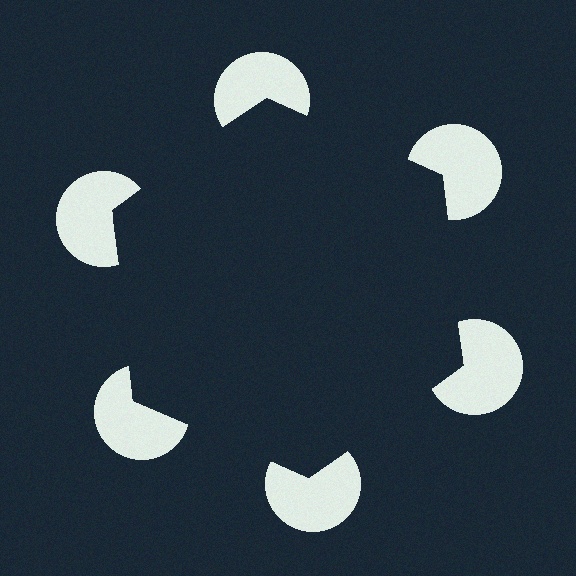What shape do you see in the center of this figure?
An illusory hexagon — its edges are inferred from the aligned wedge cuts in the pac-man discs, not physically drawn.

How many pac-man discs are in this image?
There are 6 — one at each vertex of the illusory hexagon.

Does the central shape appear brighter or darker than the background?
It typically appears slightly darker than the background, even though no actual brightness change is drawn.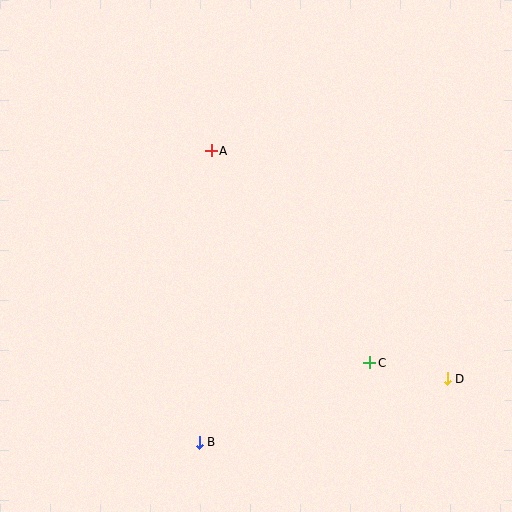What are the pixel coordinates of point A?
Point A is at (211, 151).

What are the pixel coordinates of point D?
Point D is at (447, 379).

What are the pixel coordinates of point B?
Point B is at (199, 442).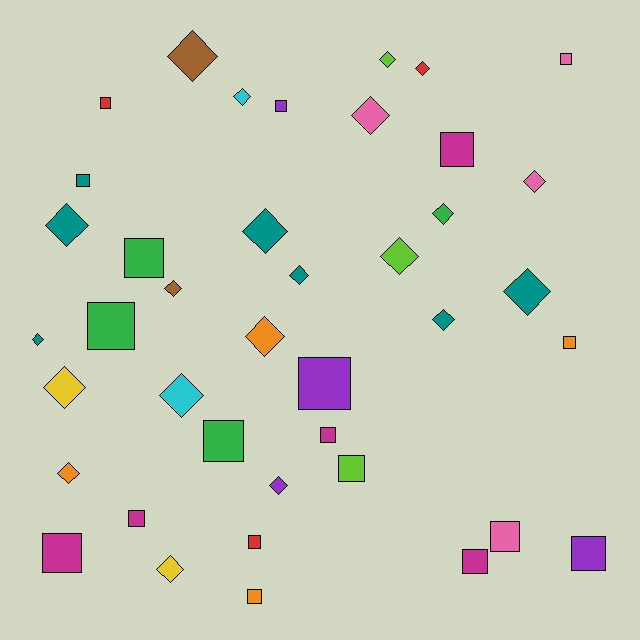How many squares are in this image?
There are 19 squares.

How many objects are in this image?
There are 40 objects.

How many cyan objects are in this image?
There are 2 cyan objects.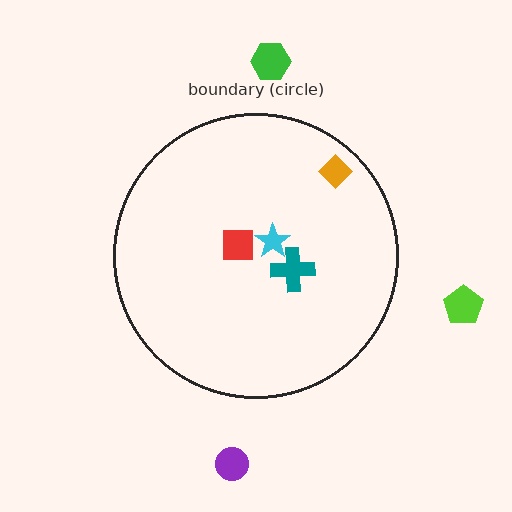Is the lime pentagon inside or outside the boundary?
Outside.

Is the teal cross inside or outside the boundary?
Inside.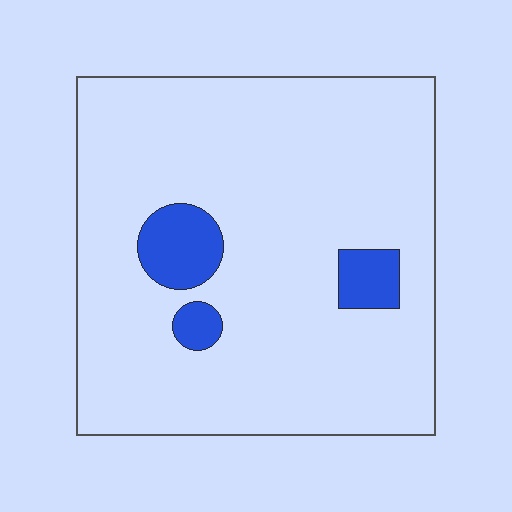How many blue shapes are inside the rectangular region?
3.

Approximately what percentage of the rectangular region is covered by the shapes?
Approximately 10%.